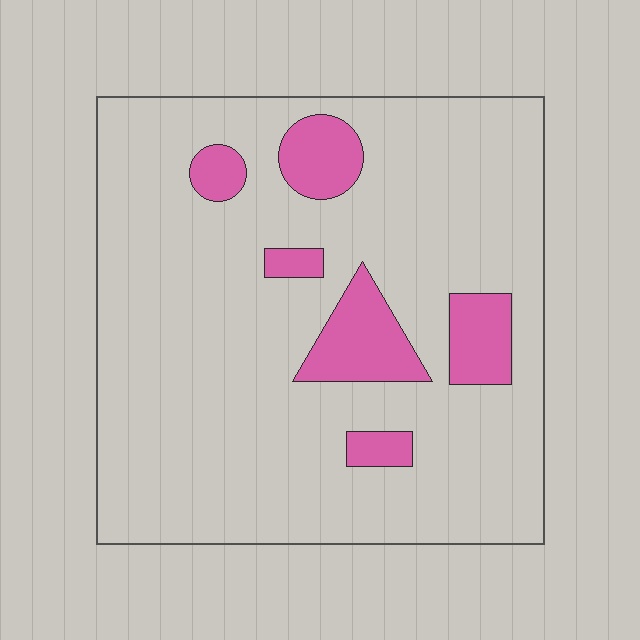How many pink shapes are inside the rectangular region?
6.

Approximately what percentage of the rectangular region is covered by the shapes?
Approximately 15%.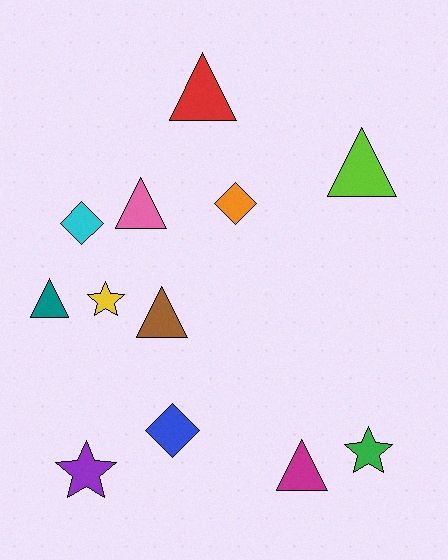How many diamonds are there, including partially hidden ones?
There are 3 diamonds.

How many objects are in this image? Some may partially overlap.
There are 12 objects.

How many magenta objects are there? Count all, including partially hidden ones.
There is 1 magenta object.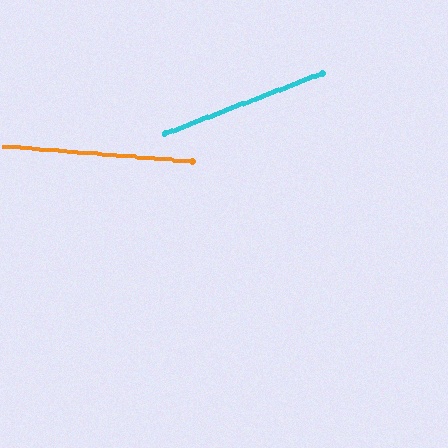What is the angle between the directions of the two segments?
Approximately 26 degrees.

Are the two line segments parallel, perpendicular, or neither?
Neither parallel nor perpendicular — they differ by about 26°.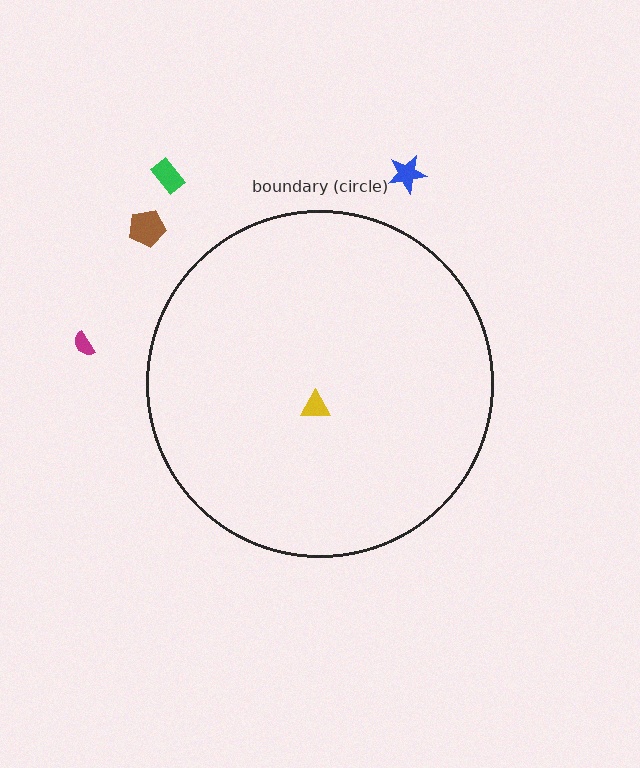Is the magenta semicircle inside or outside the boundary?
Outside.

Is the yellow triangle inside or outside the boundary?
Inside.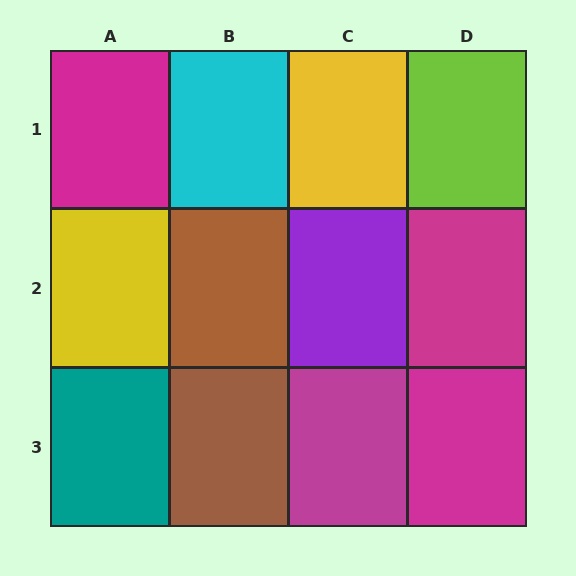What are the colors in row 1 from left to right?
Magenta, cyan, yellow, lime.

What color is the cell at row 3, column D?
Magenta.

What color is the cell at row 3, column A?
Teal.